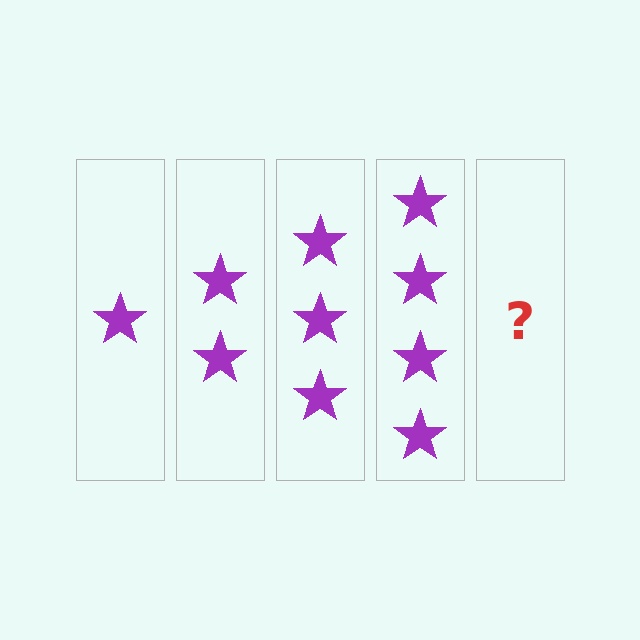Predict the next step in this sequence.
The next step is 5 stars.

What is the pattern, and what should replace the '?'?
The pattern is that each step adds one more star. The '?' should be 5 stars.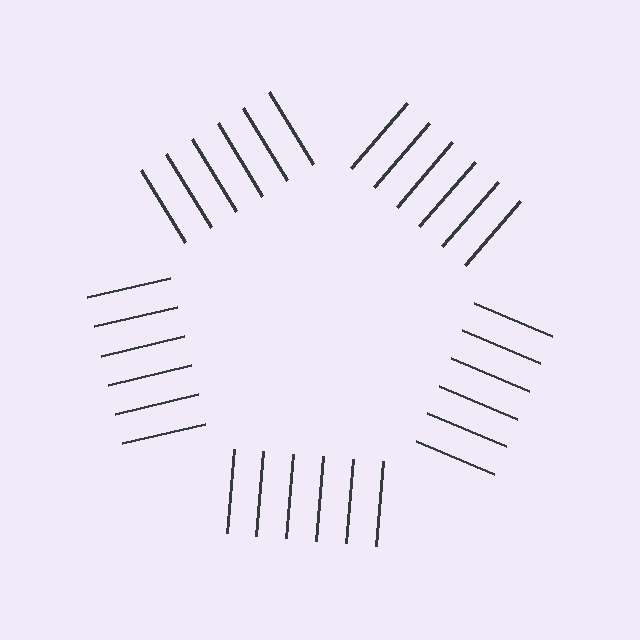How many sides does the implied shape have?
5 sides — the line-ends trace a pentagon.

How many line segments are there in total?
30 — 6 along each of the 5 edges.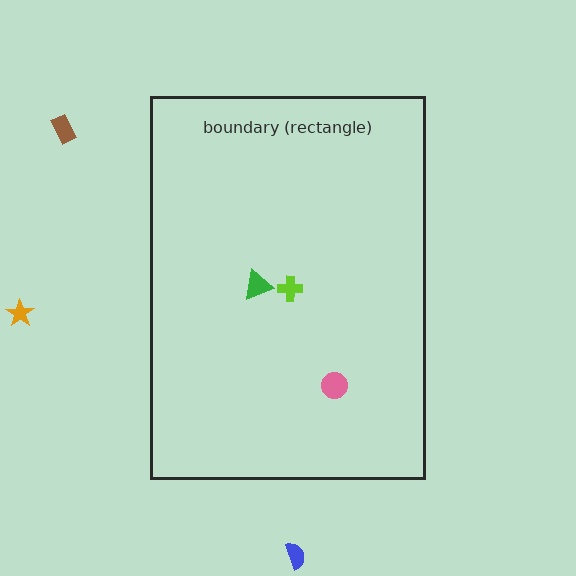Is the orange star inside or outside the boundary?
Outside.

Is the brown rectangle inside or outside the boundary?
Outside.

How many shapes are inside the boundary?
3 inside, 3 outside.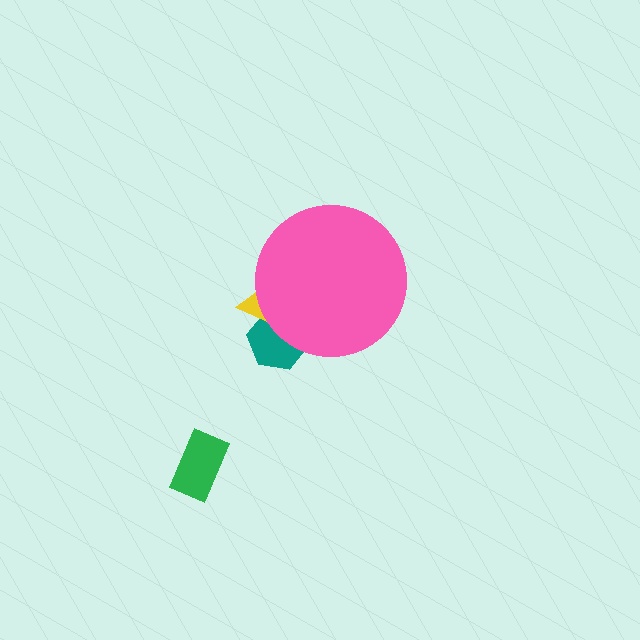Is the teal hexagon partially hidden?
Yes, the teal hexagon is partially hidden behind the pink circle.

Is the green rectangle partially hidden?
No, the green rectangle is fully visible.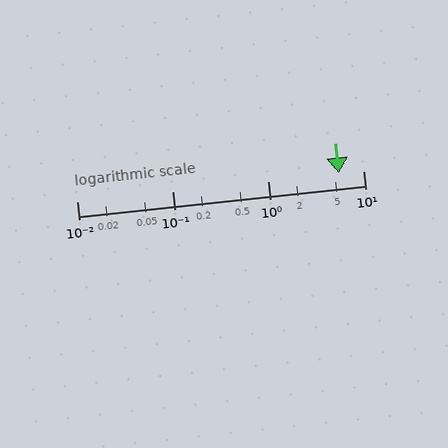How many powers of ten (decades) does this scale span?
The scale spans 3 decades, from 0.01 to 10.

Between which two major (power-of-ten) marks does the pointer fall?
The pointer is between 1 and 10.